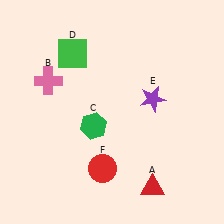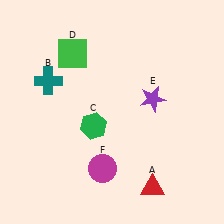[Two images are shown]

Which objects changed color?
B changed from pink to teal. F changed from red to magenta.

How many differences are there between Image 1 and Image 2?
There are 2 differences between the two images.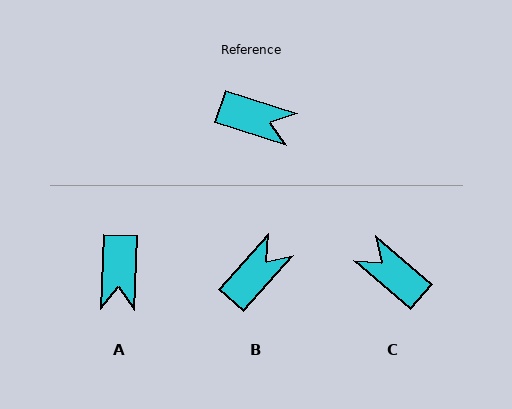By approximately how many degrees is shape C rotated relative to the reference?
Approximately 158 degrees counter-clockwise.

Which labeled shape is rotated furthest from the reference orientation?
C, about 158 degrees away.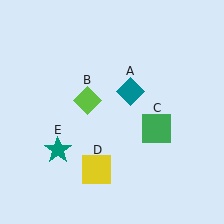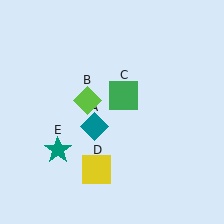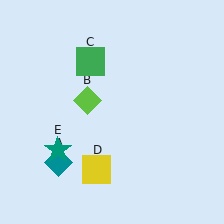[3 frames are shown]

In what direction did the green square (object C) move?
The green square (object C) moved up and to the left.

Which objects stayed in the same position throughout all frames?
Lime diamond (object B) and yellow square (object D) and teal star (object E) remained stationary.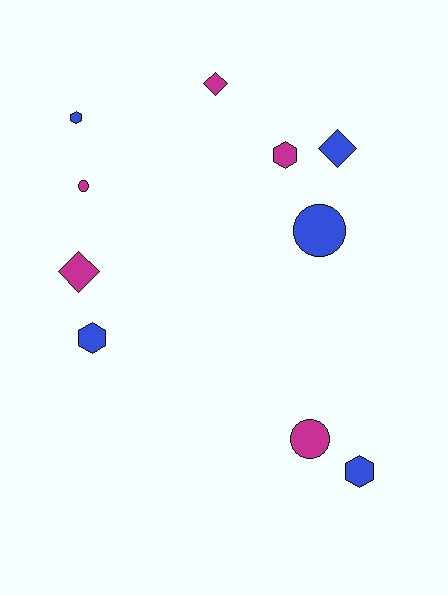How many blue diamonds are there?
There is 1 blue diamond.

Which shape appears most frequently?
Hexagon, with 4 objects.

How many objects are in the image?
There are 10 objects.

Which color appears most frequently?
Blue, with 5 objects.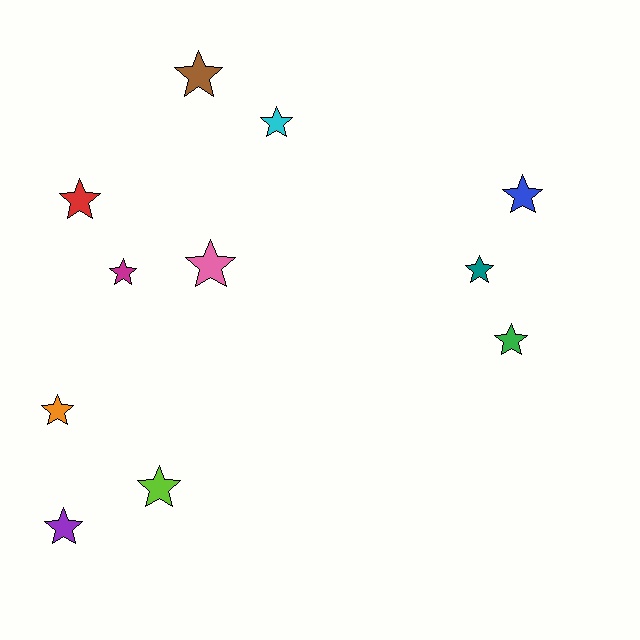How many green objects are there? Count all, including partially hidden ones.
There is 1 green object.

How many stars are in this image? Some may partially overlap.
There are 11 stars.